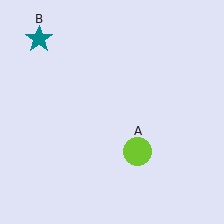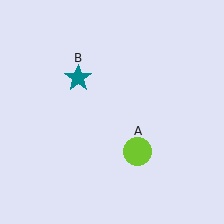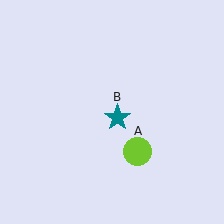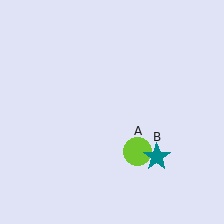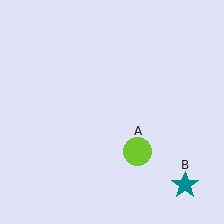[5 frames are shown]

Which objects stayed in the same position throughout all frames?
Lime circle (object A) remained stationary.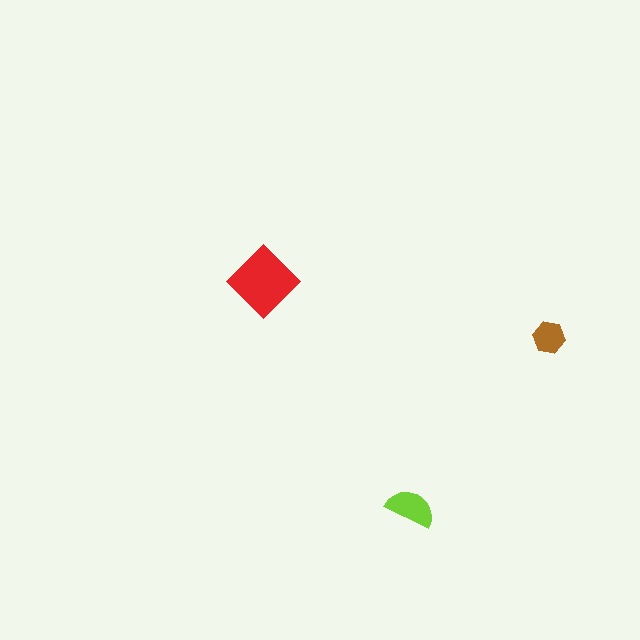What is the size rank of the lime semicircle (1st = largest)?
2nd.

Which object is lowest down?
The lime semicircle is bottommost.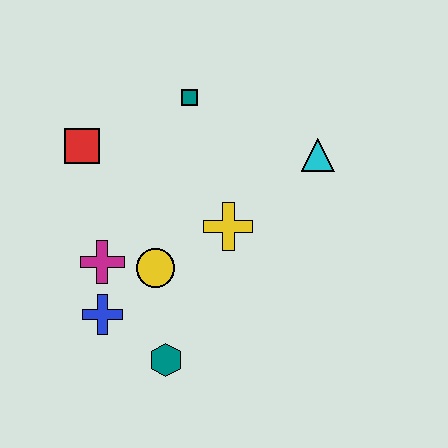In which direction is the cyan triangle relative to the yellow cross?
The cyan triangle is to the right of the yellow cross.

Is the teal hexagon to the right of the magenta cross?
Yes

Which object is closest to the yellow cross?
The yellow circle is closest to the yellow cross.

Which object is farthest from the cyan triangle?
The blue cross is farthest from the cyan triangle.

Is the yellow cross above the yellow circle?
Yes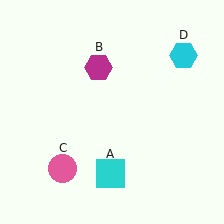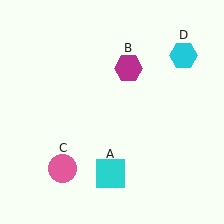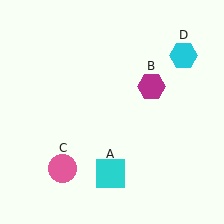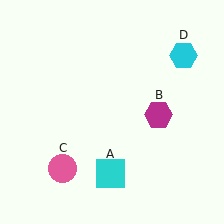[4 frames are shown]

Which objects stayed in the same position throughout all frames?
Cyan square (object A) and pink circle (object C) and cyan hexagon (object D) remained stationary.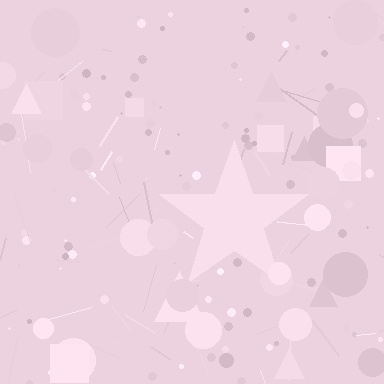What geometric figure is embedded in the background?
A star is embedded in the background.